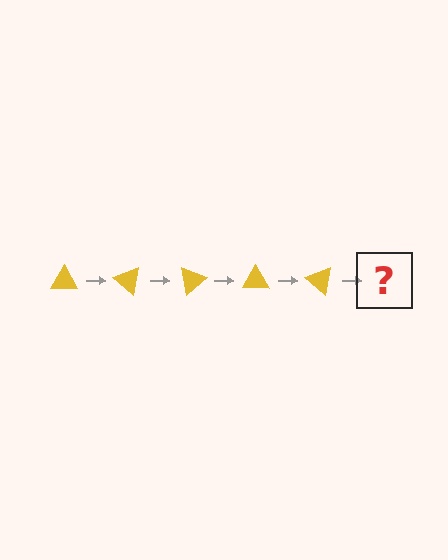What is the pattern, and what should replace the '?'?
The pattern is that the triangle rotates 40 degrees each step. The '?' should be a yellow triangle rotated 200 degrees.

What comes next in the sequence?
The next element should be a yellow triangle rotated 200 degrees.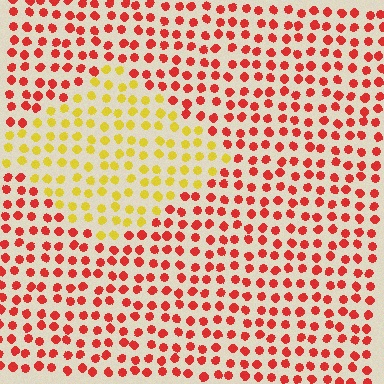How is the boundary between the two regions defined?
The boundary is defined purely by a slight shift in hue (about 55 degrees). Spacing, size, and orientation are identical on both sides.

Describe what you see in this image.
The image is filled with small red elements in a uniform arrangement. A diamond-shaped region is visible where the elements are tinted to a slightly different hue, forming a subtle color boundary.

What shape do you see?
I see a diamond.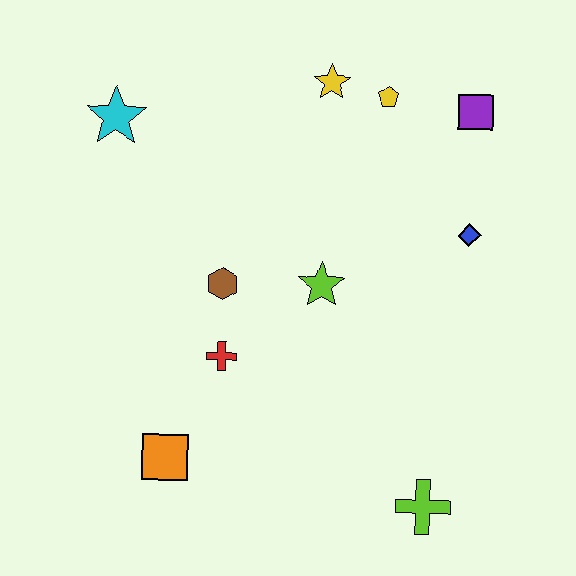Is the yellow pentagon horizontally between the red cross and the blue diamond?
Yes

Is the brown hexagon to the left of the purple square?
Yes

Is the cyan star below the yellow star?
Yes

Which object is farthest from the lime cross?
The cyan star is farthest from the lime cross.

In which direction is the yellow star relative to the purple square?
The yellow star is to the left of the purple square.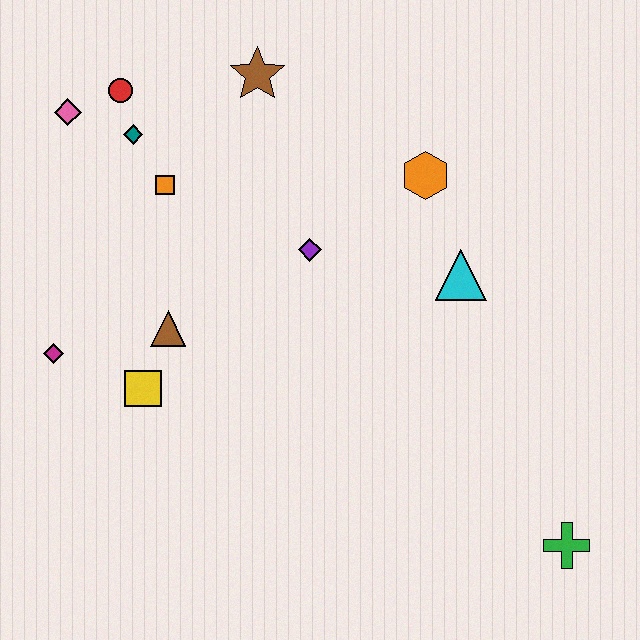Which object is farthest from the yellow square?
The green cross is farthest from the yellow square.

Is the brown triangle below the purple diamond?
Yes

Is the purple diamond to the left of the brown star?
No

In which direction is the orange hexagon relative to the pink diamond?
The orange hexagon is to the right of the pink diamond.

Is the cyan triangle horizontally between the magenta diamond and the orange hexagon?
No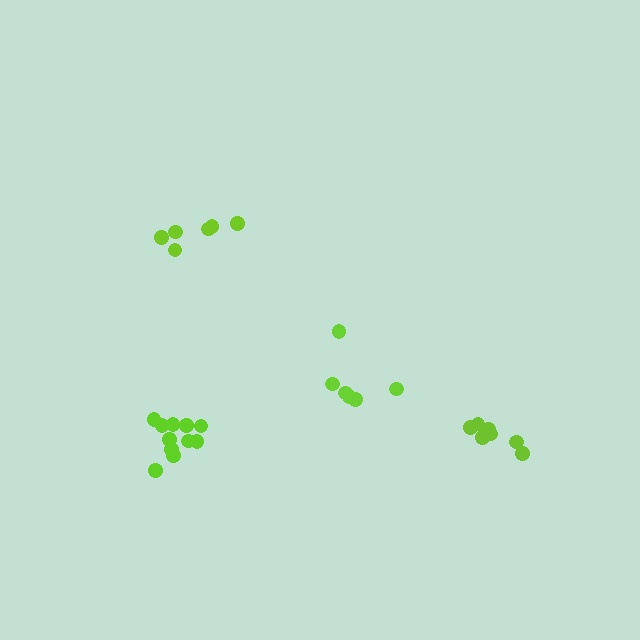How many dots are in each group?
Group 1: 11 dots, Group 2: 6 dots, Group 3: 6 dots, Group 4: 7 dots (30 total).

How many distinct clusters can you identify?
There are 4 distinct clusters.